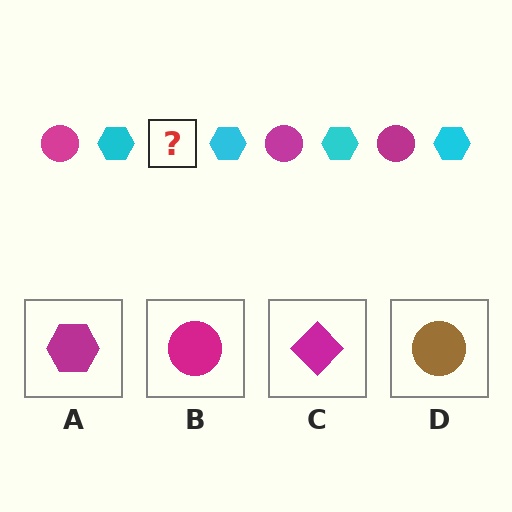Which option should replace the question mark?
Option B.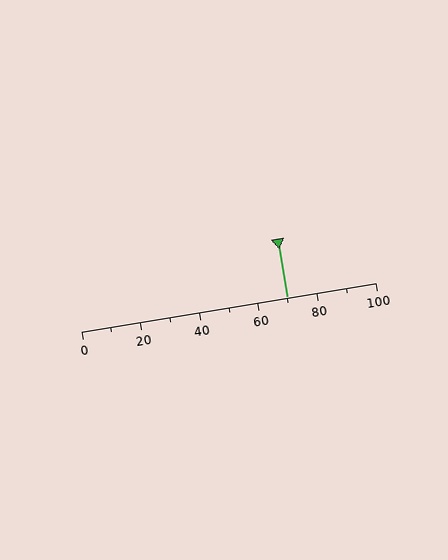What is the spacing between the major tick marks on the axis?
The major ticks are spaced 20 apart.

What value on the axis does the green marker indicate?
The marker indicates approximately 70.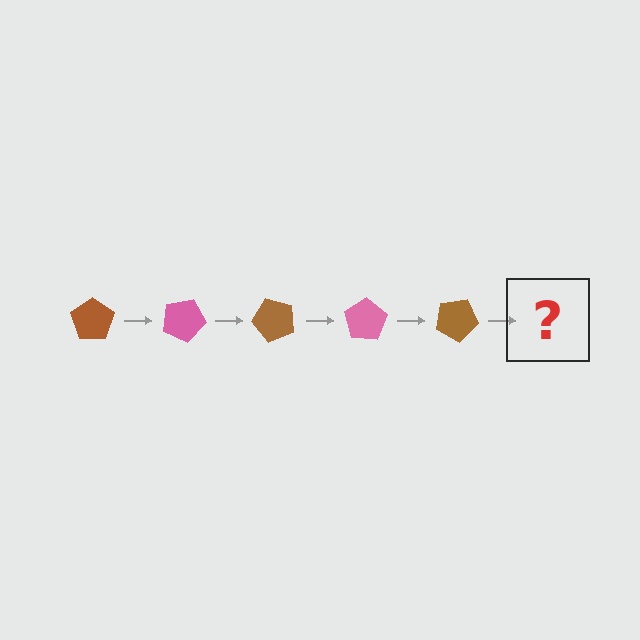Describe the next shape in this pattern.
It should be a pink pentagon, rotated 125 degrees from the start.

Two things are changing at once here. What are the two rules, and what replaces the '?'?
The two rules are that it rotates 25 degrees each step and the color cycles through brown and pink. The '?' should be a pink pentagon, rotated 125 degrees from the start.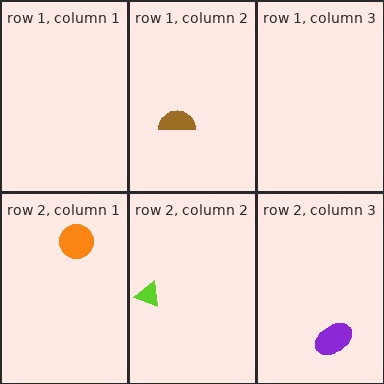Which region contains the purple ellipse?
The row 2, column 3 region.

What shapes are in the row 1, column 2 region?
The brown semicircle.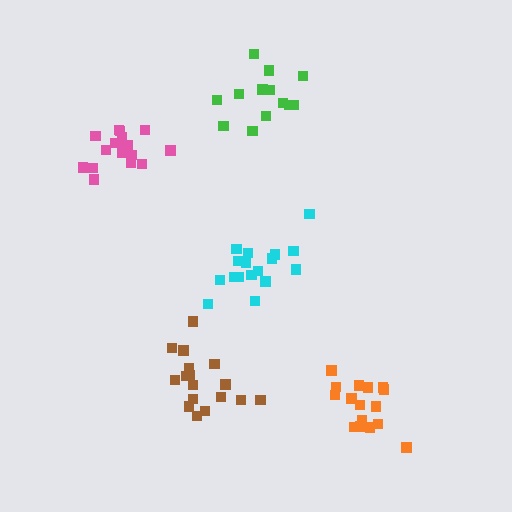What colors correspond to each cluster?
The clusters are colored: green, cyan, pink, orange, brown.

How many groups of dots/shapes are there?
There are 5 groups.